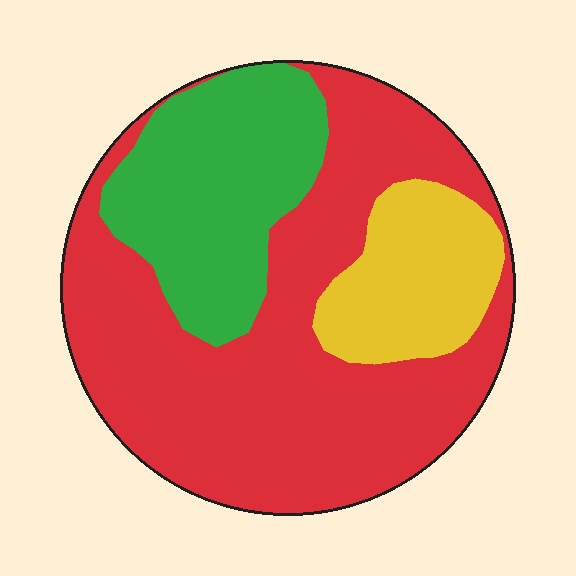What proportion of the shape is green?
Green covers around 25% of the shape.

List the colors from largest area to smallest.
From largest to smallest: red, green, yellow.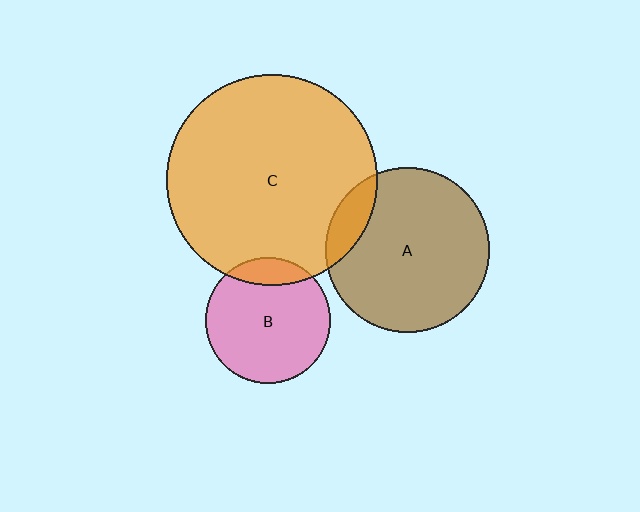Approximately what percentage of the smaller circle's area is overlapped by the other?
Approximately 10%.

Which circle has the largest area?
Circle C (orange).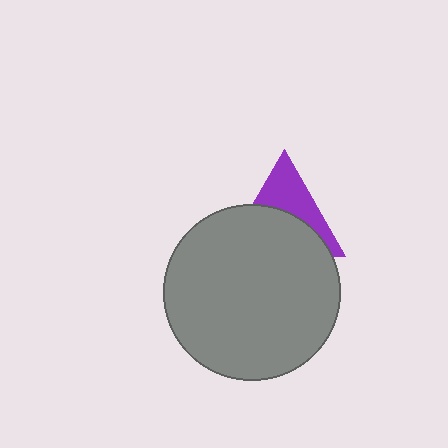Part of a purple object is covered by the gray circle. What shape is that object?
It is a triangle.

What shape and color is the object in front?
The object in front is a gray circle.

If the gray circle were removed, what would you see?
You would see the complete purple triangle.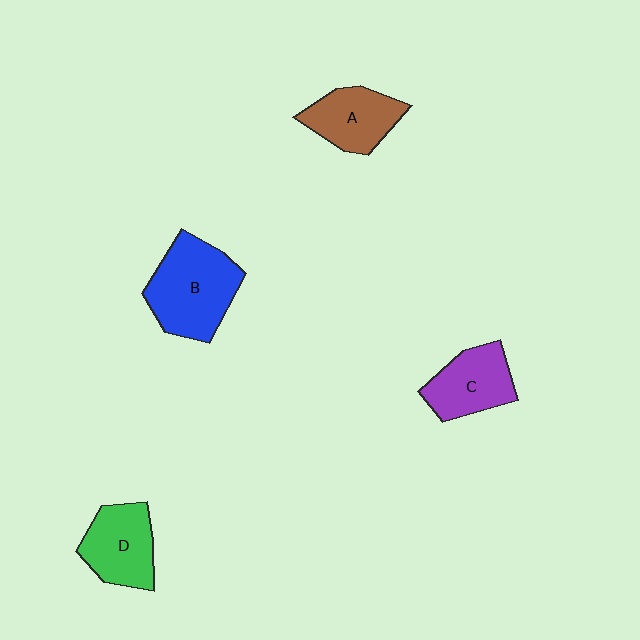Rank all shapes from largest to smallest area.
From largest to smallest: B (blue), D (green), C (purple), A (brown).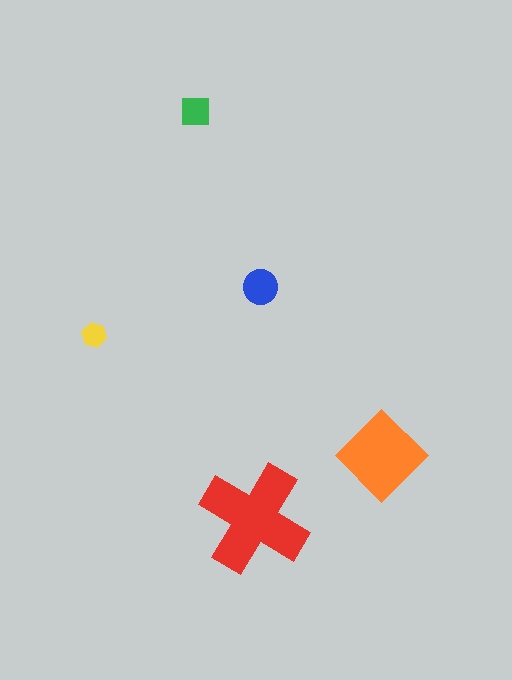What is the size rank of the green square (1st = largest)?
4th.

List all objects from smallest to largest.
The yellow hexagon, the green square, the blue circle, the orange diamond, the red cross.